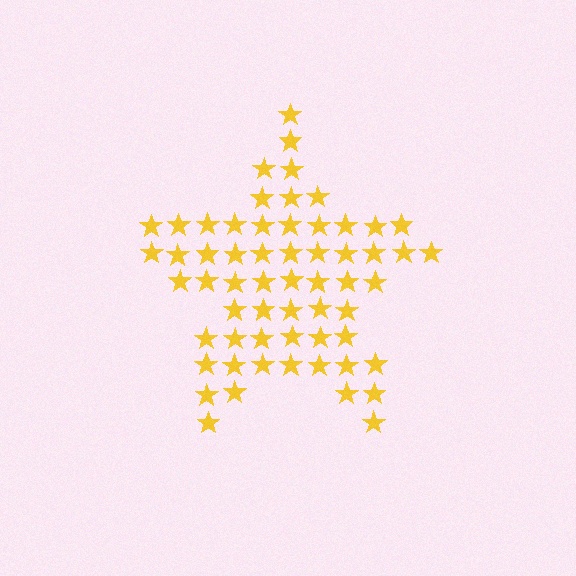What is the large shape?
The large shape is a star.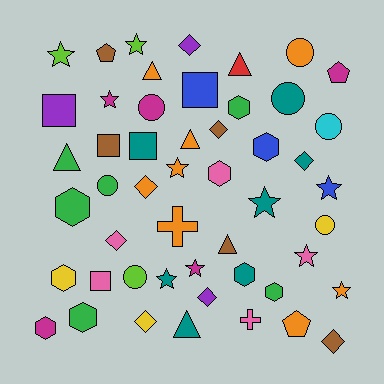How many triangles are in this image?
There are 6 triangles.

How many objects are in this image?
There are 50 objects.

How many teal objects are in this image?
There are 7 teal objects.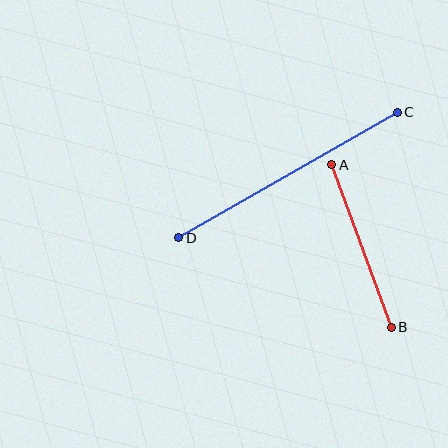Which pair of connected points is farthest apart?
Points C and D are farthest apart.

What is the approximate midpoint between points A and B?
The midpoint is at approximately (361, 246) pixels.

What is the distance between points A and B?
The distance is approximately 173 pixels.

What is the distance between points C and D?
The distance is approximately 252 pixels.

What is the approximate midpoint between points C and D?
The midpoint is at approximately (288, 175) pixels.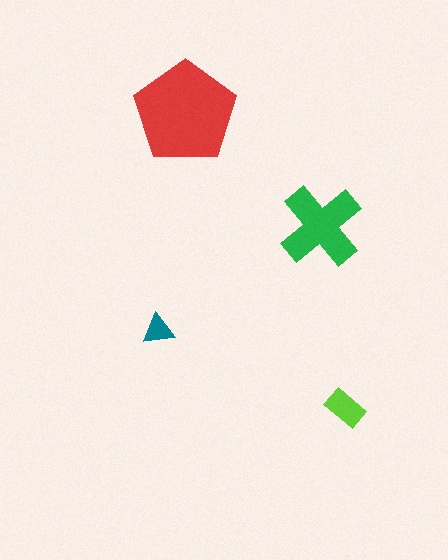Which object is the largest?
The red pentagon.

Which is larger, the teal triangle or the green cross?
The green cross.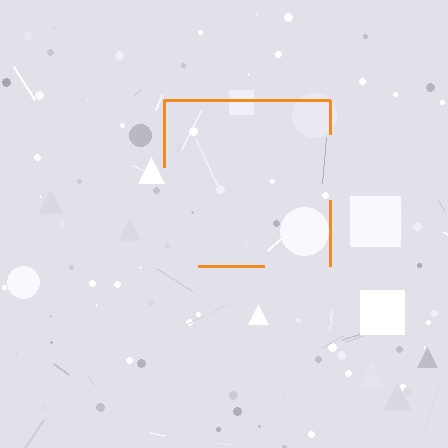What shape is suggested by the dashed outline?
The dashed outline suggests a square.